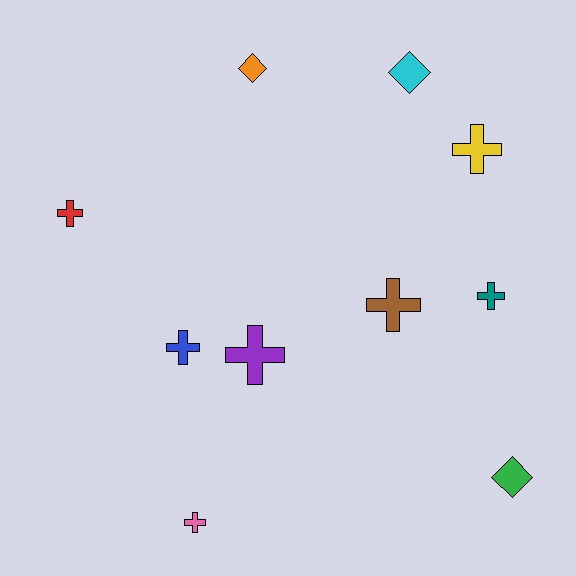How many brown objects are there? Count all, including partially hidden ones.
There is 1 brown object.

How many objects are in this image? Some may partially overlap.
There are 10 objects.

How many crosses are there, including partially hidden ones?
There are 7 crosses.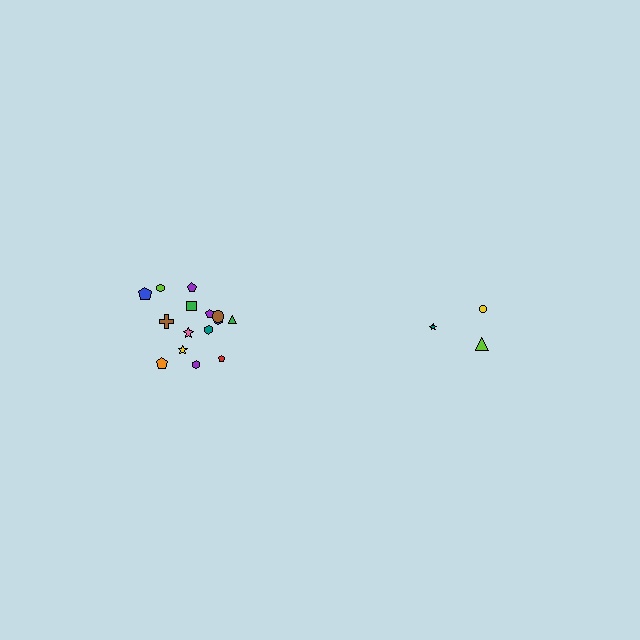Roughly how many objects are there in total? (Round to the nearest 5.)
Roughly 20 objects in total.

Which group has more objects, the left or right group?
The left group.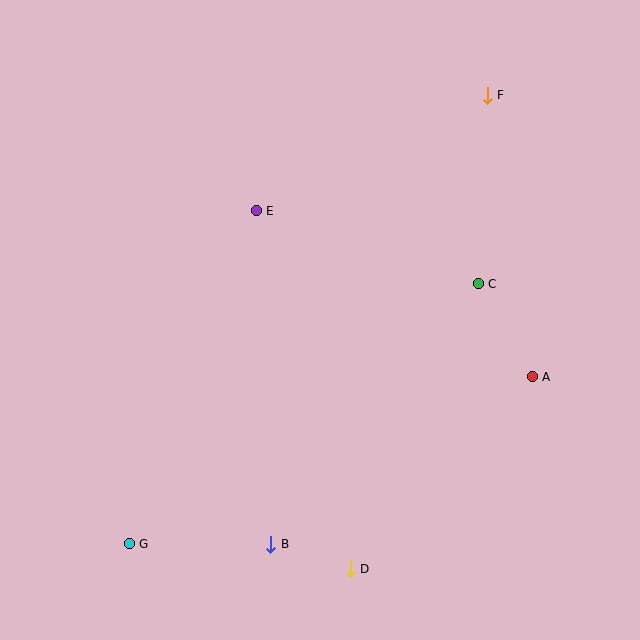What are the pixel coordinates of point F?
Point F is at (487, 95).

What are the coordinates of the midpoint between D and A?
The midpoint between D and A is at (441, 473).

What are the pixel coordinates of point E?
Point E is at (256, 211).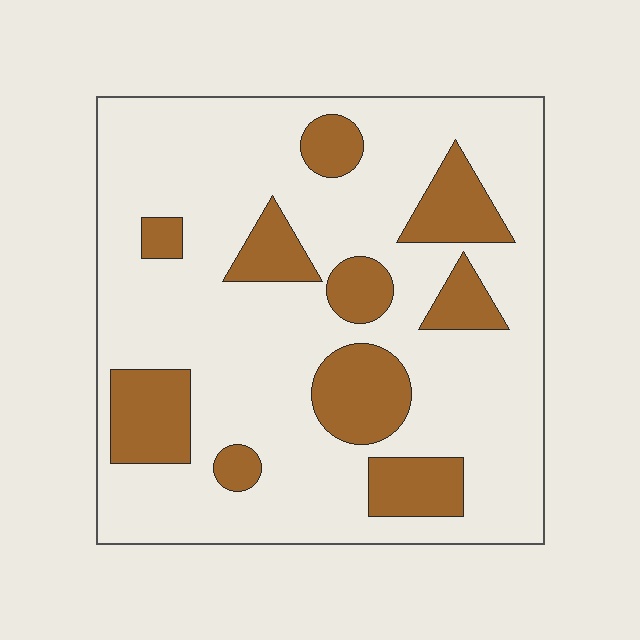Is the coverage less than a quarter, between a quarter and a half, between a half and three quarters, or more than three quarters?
Less than a quarter.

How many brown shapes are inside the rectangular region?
10.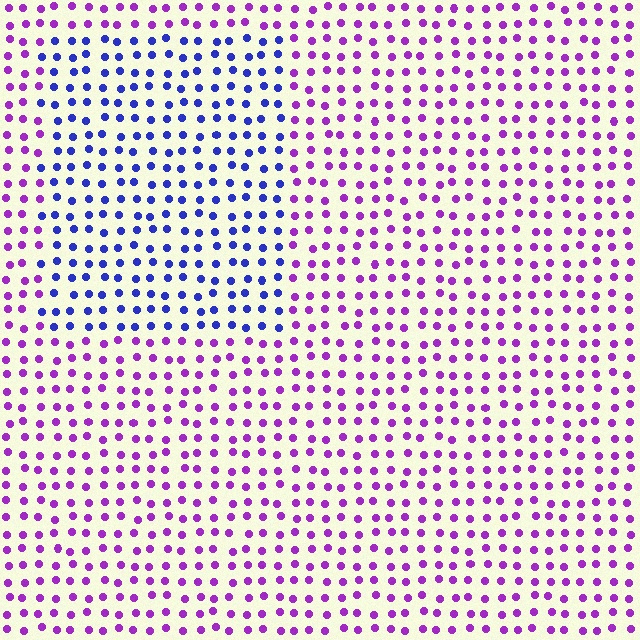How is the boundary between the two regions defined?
The boundary is defined purely by a slight shift in hue (about 50 degrees). Spacing, size, and orientation are identical on both sides.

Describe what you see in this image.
The image is filled with small purple elements in a uniform arrangement. A rectangle-shaped region is visible where the elements are tinted to a slightly different hue, forming a subtle color boundary.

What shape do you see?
I see a rectangle.